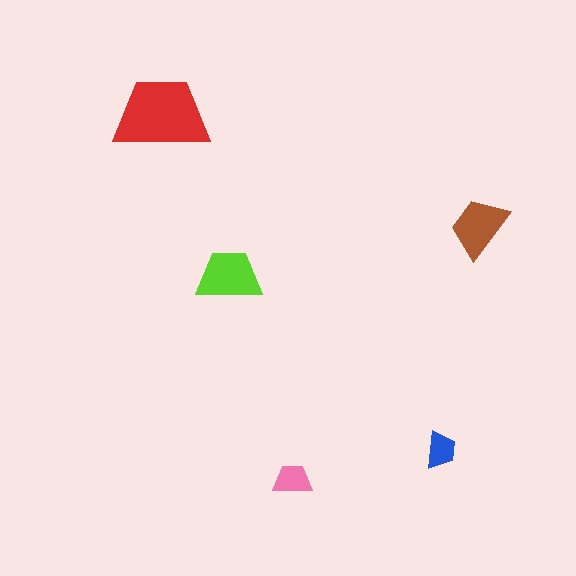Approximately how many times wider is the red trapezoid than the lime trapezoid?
About 1.5 times wider.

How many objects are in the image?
There are 5 objects in the image.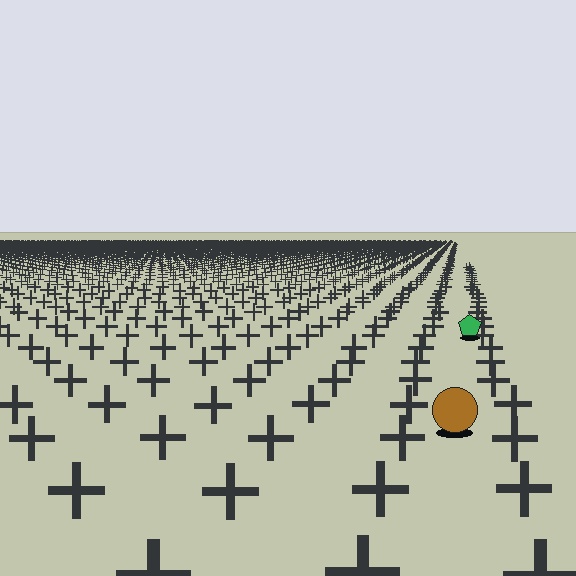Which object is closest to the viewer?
The brown circle is closest. The texture marks near it are larger and more spread out.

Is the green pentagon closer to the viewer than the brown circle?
No. The brown circle is closer — you can tell from the texture gradient: the ground texture is coarser near it.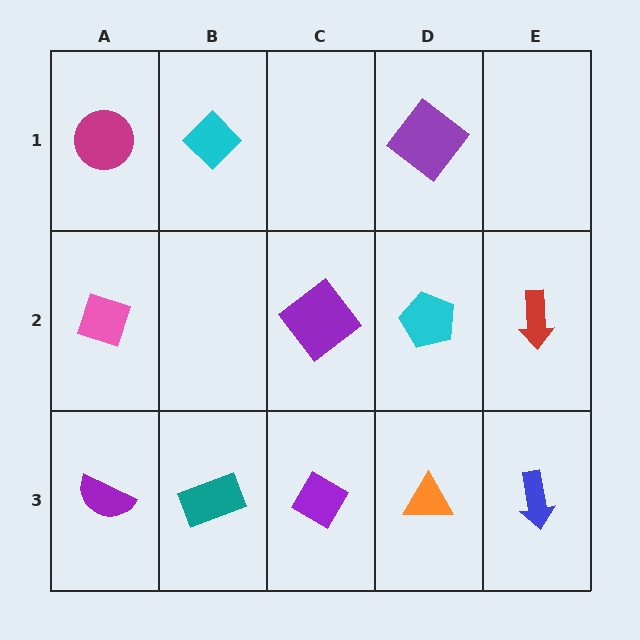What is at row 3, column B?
A teal rectangle.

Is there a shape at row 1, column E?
No, that cell is empty.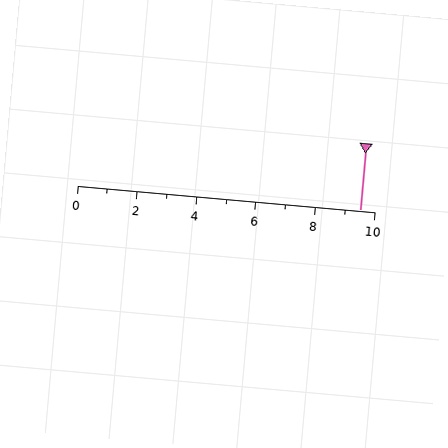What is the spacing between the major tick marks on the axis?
The major ticks are spaced 2 apart.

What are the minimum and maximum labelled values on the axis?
The axis runs from 0 to 10.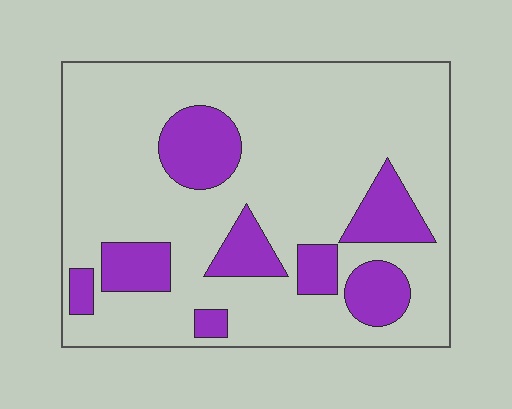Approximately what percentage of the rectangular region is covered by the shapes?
Approximately 20%.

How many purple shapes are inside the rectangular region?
8.